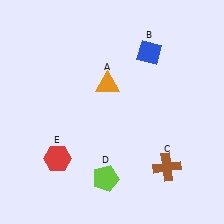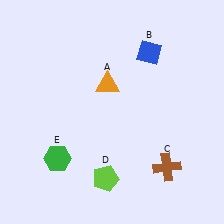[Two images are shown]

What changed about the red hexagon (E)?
In Image 1, E is red. In Image 2, it changed to green.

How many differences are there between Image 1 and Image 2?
There is 1 difference between the two images.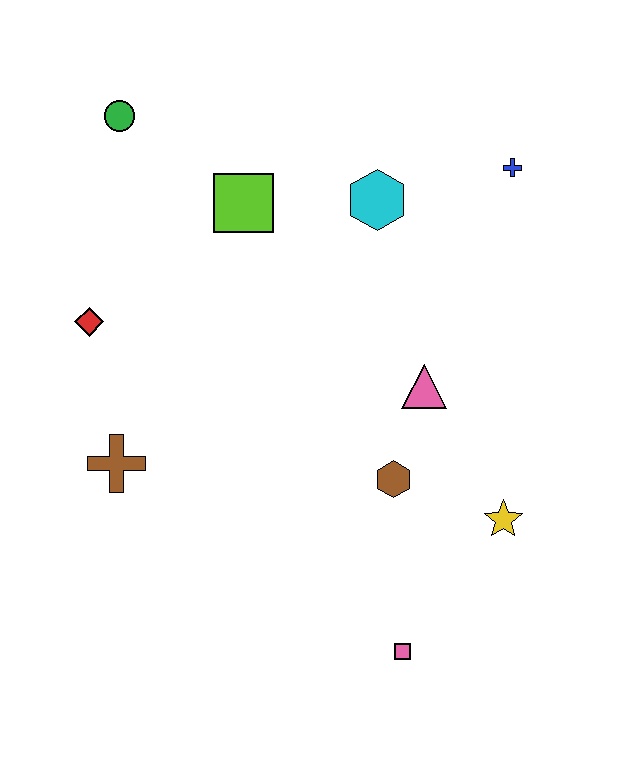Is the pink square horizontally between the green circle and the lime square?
No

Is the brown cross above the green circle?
No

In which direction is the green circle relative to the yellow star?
The green circle is above the yellow star.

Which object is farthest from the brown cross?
The blue cross is farthest from the brown cross.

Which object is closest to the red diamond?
The brown cross is closest to the red diamond.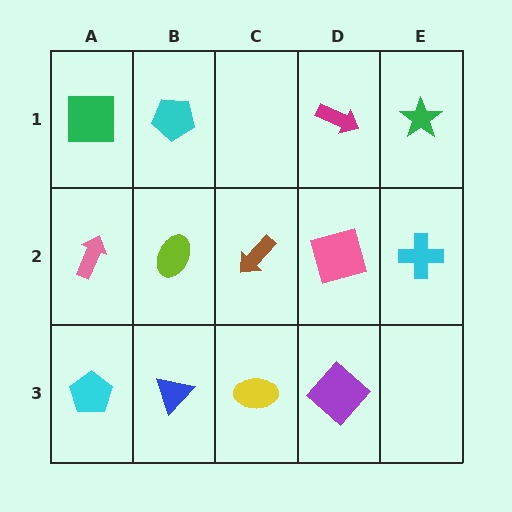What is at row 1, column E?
A green star.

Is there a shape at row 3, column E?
No, that cell is empty.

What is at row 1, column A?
A green square.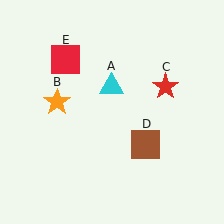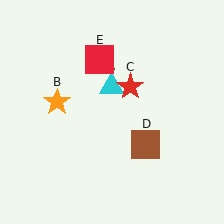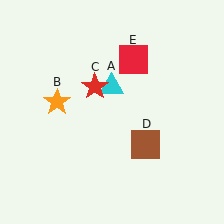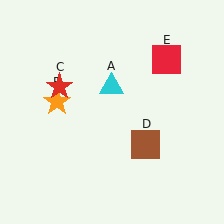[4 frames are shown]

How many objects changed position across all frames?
2 objects changed position: red star (object C), red square (object E).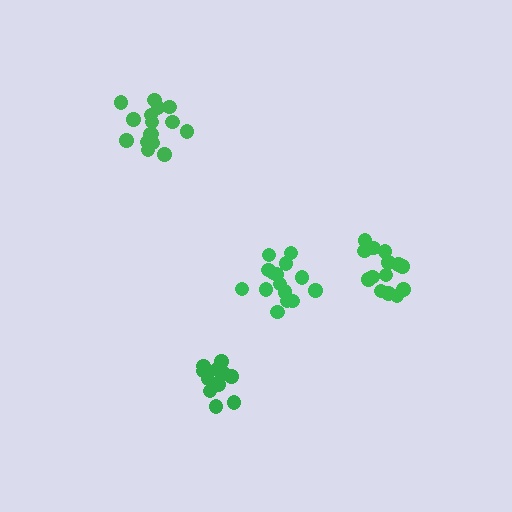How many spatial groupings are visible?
There are 4 spatial groupings.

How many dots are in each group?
Group 1: 18 dots, Group 2: 16 dots, Group 3: 14 dots, Group 4: 14 dots (62 total).